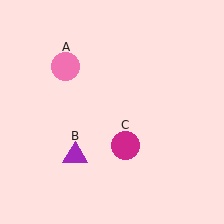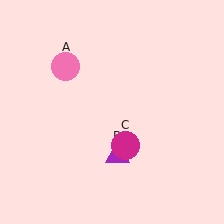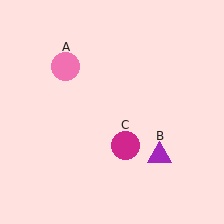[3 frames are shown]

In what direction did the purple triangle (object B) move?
The purple triangle (object B) moved right.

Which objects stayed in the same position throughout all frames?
Pink circle (object A) and magenta circle (object C) remained stationary.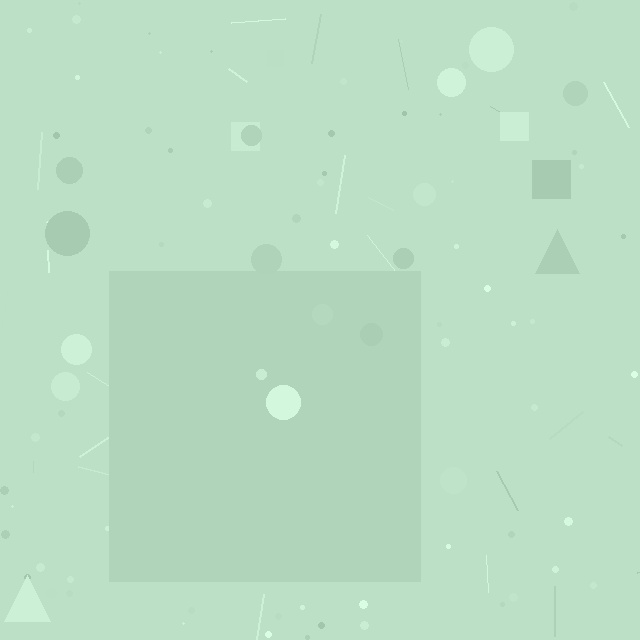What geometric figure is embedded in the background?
A square is embedded in the background.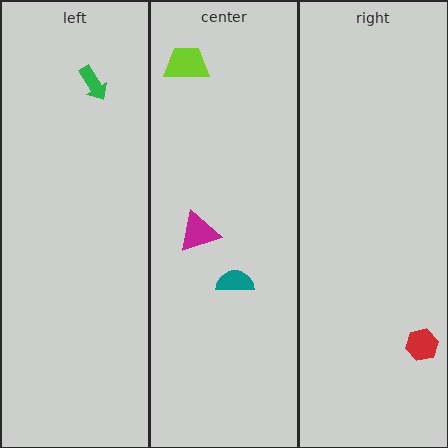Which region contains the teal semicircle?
The center region.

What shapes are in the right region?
The red hexagon.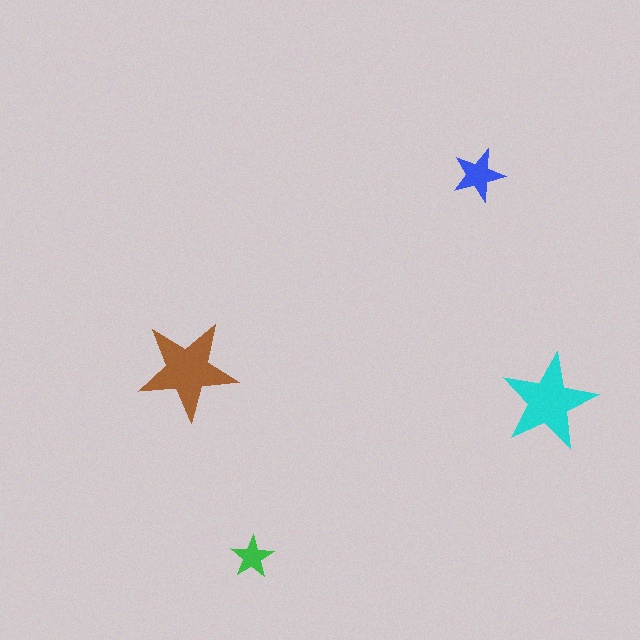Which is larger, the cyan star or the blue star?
The cyan one.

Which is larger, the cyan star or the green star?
The cyan one.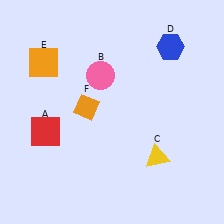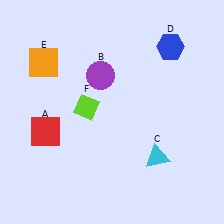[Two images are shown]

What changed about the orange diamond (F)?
In Image 1, F is orange. In Image 2, it changed to lime.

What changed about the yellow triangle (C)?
In Image 1, C is yellow. In Image 2, it changed to cyan.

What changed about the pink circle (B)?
In Image 1, B is pink. In Image 2, it changed to purple.